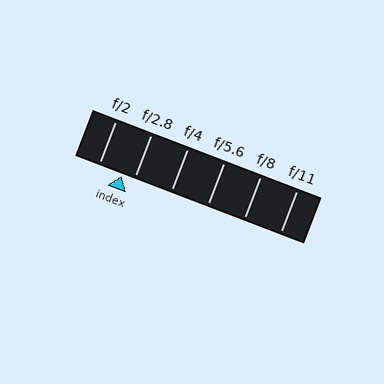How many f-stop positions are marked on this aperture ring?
There are 6 f-stop positions marked.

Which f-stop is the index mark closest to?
The index mark is closest to f/2.8.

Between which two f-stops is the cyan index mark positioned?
The index mark is between f/2 and f/2.8.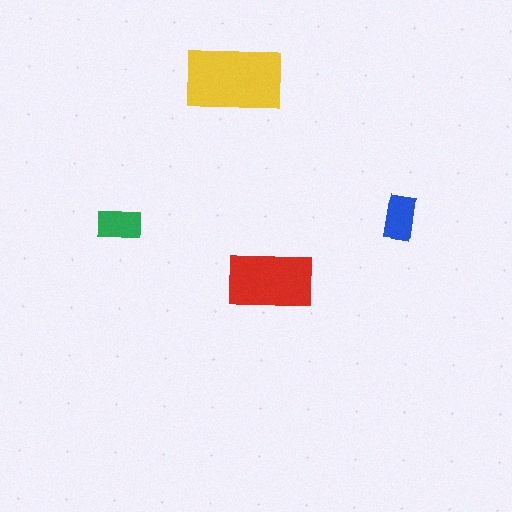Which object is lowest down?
The red rectangle is bottommost.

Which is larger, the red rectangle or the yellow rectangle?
The yellow one.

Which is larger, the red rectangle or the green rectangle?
The red one.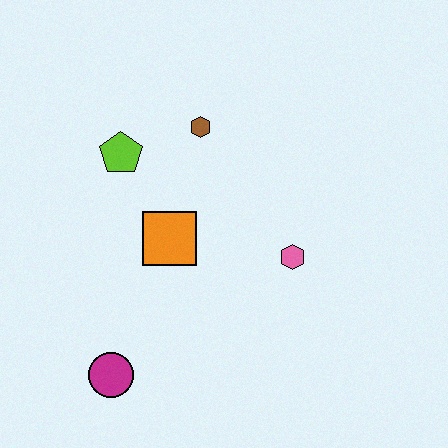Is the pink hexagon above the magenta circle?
Yes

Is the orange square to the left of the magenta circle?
No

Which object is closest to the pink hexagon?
The orange square is closest to the pink hexagon.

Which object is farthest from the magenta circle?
The brown hexagon is farthest from the magenta circle.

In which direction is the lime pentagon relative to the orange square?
The lime pentagon is above the orange square.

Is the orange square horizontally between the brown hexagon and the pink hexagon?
No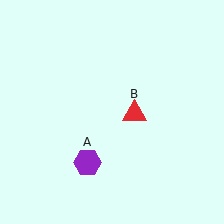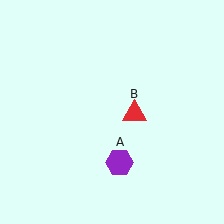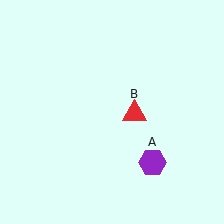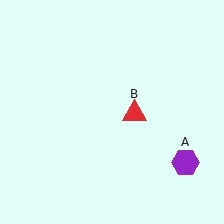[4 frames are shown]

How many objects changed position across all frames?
1 object changed position: purple hexagon (object A).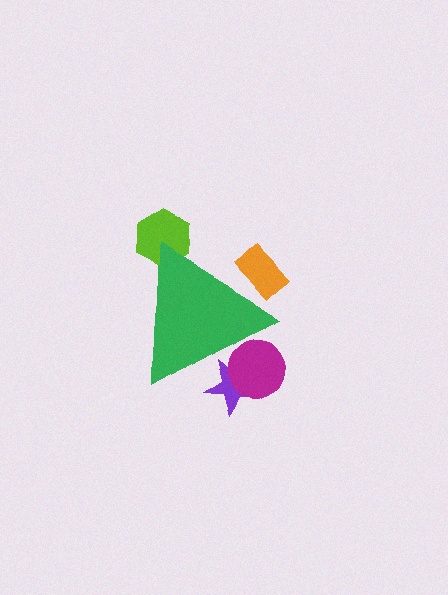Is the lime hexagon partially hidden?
Yes, the lime hexagon is partially hidden behind the green triangle.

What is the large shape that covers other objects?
A green triangle.